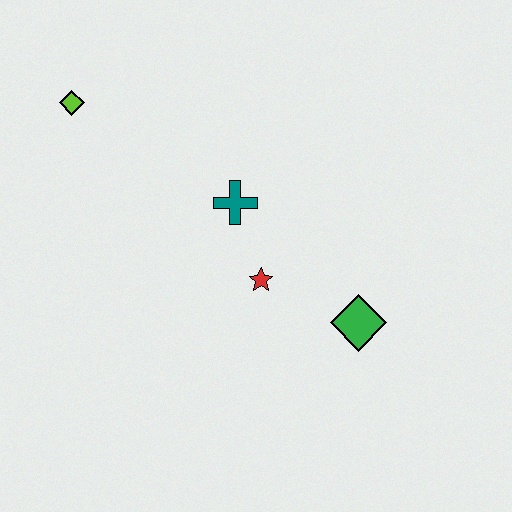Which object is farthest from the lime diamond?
The green diamond is farthest from the lime diamond.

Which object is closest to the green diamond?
The red star is closest to the green diamond.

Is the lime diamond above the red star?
Yes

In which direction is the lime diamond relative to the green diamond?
The lime diamond is to the left of the green diamond.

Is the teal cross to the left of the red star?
Yes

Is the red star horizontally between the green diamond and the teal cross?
Yes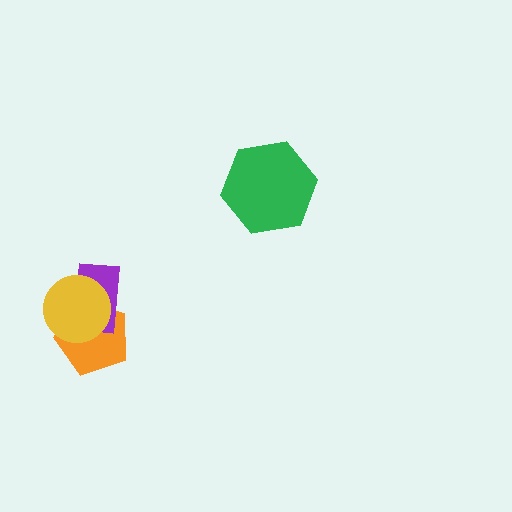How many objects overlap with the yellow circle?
2 objects overlap with the yellow circle.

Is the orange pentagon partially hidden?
Yes, it is partially covered by another shape.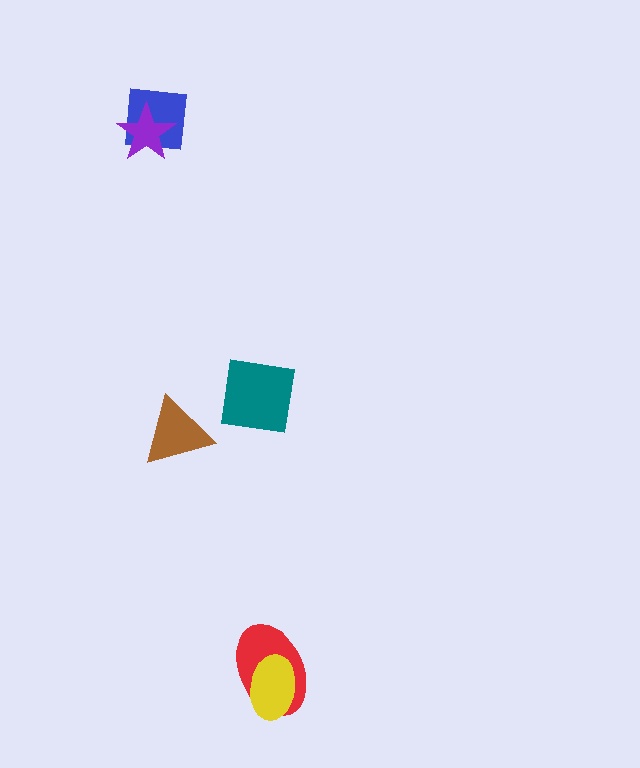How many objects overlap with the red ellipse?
1 object overlaps with the red ellipse.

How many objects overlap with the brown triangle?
0 objects overlap with the brown triangle.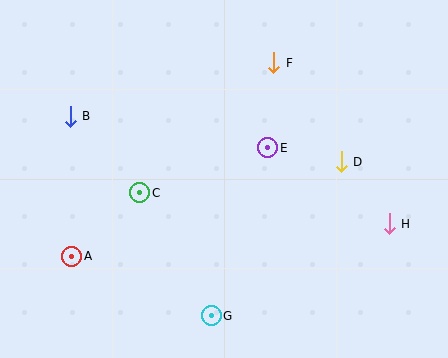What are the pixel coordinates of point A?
Point A is at (72, 256).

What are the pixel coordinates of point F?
Point F is at (274, 63).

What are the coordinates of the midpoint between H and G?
The midpoint between H and G is at (300, 270).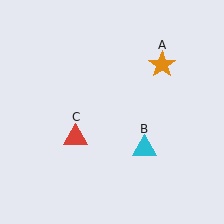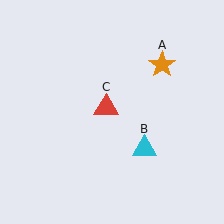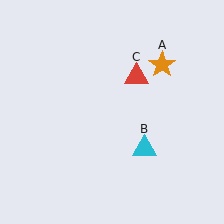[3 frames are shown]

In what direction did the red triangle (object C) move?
The red triangle (object C) moved up and to the right.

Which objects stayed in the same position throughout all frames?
Orange star (object A) and cyan triangle (object B) remained stationary.